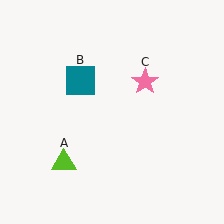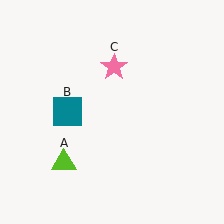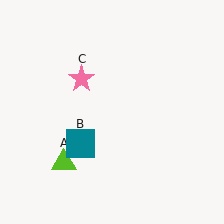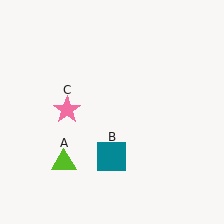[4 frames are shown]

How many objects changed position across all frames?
2 objects changed position: teal square (object B), pink star (object C).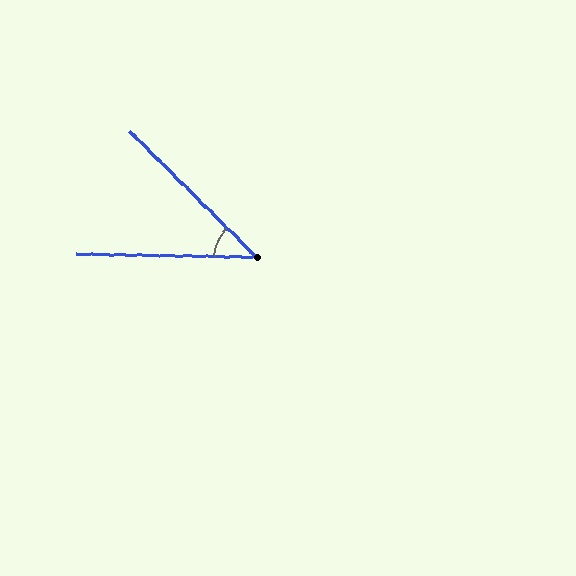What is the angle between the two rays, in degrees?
Approximately 44 degrees.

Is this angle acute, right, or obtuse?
It is acute.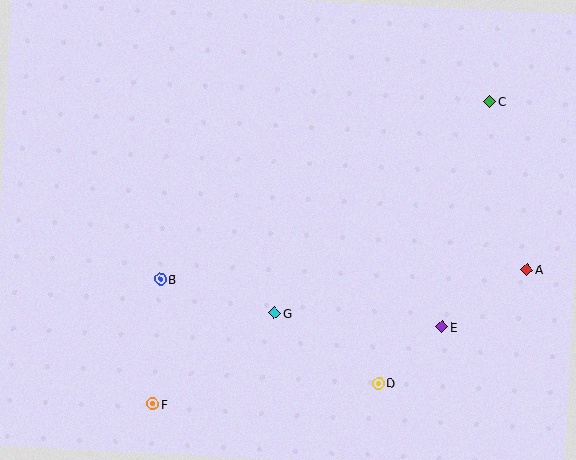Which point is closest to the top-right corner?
Point C is closest to the top-right corner.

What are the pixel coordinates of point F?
Point F is at (153, 404).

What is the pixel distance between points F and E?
The distance between F and E is 299 pixels.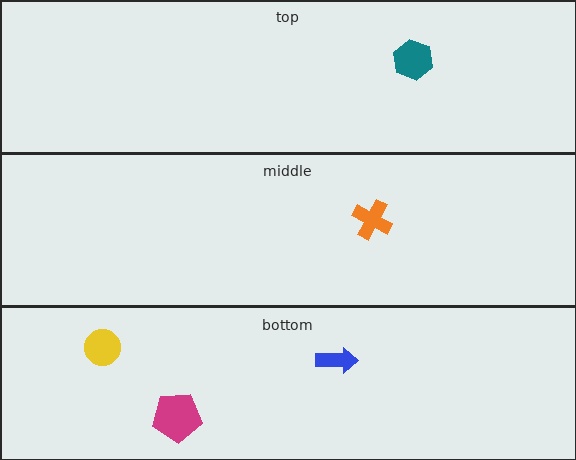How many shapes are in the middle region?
1.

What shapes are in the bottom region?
The blue arrow, the yellow circle, the magenta pentagon.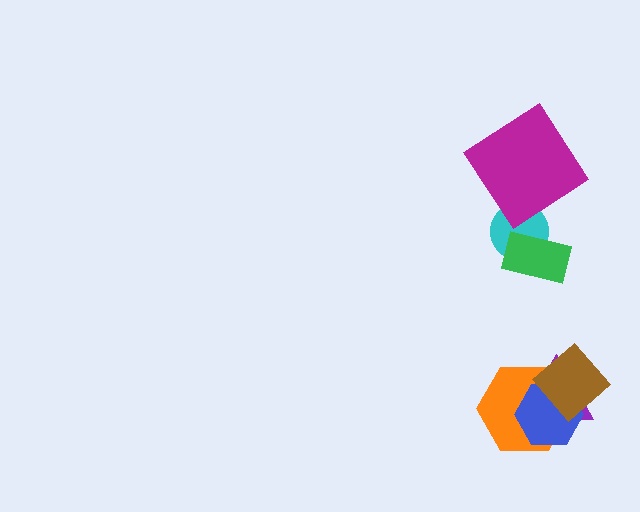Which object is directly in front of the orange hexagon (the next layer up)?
The purple triangle is directly in front of the orange hexagon.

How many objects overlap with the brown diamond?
3 objects overlap with the brown diamond.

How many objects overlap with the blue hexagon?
3 objects overlap with the blue hexagon.